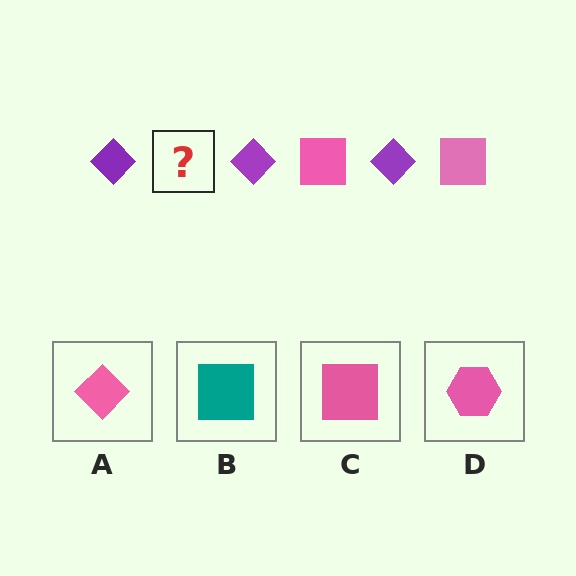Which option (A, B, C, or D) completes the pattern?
C.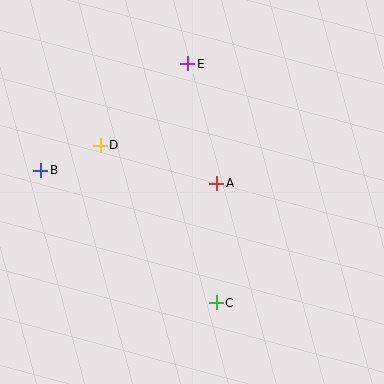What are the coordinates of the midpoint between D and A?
The midpoint between D and A is at (159, 164).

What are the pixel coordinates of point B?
Point B is at (41, 170).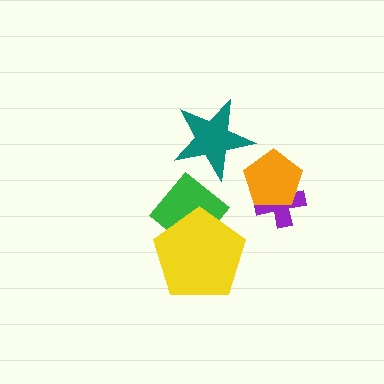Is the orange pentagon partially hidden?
No, no other shape covers it.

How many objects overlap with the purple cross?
1 object overlaps with the purple cross.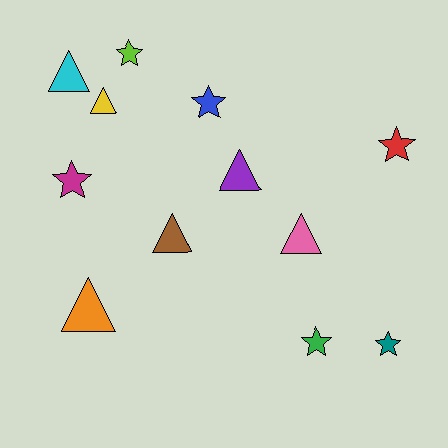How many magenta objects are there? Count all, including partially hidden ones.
There is 1 magenta object.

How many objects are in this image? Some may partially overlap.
There are 12 objects.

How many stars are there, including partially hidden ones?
There are 6 stars.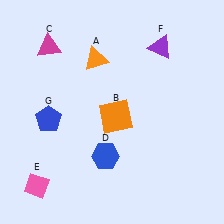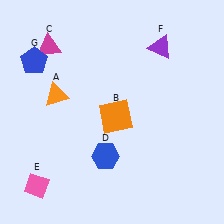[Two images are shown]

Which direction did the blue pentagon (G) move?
The blue pentagon (G) moved up.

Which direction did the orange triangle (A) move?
The orange triangle (A) moved left.